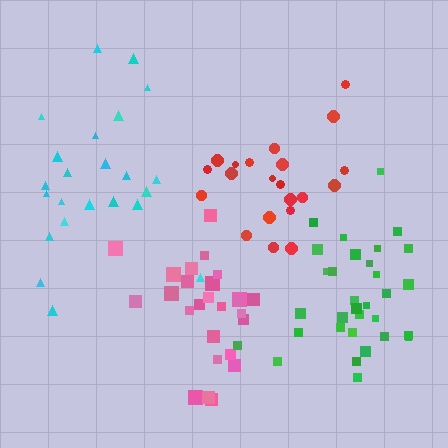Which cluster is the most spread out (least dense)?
Cyan.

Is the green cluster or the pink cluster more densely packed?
Pink.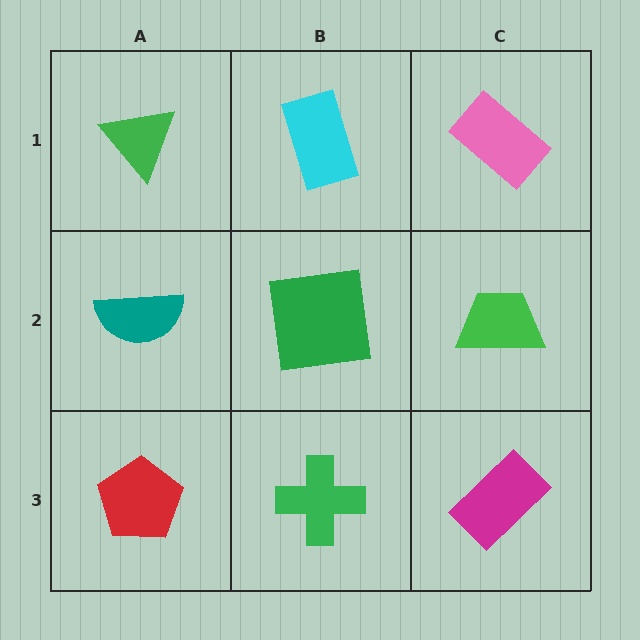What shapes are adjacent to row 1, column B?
A green square (row 2, column B), a green triangle (row 1, column A), a pink rectangle (row 1, column C).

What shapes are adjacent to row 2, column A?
A green triangle (row 1, column A), a red pentagon (row 3, column A), a green square (row 2, column B).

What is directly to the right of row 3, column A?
A green cross.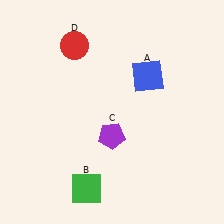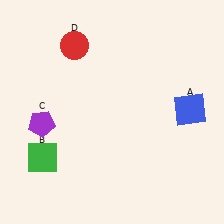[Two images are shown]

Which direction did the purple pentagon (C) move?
The purple pentagon (C) moved left.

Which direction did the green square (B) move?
The green square (B) moved left.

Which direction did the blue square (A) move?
The blue square (A) moved right.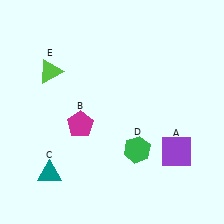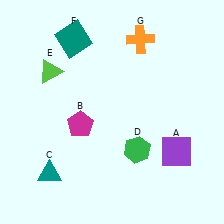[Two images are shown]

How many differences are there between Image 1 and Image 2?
There are 2 differences between the two images.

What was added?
A teal square (F), an orange cross (G) were added in Image 2.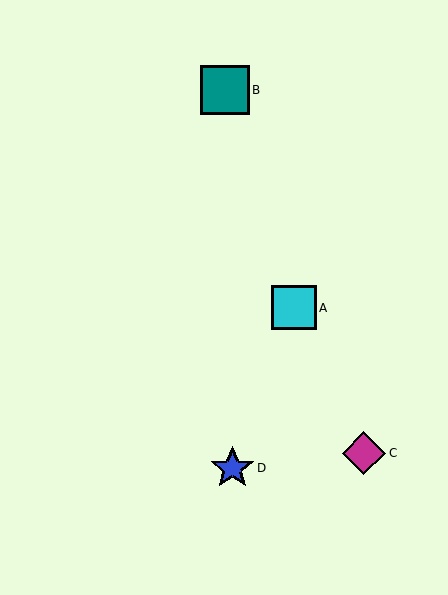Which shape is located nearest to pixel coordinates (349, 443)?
The magenta diamond (labeled C) at (364, 453) is nearest to that location.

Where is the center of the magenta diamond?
The center of the magenta diamond is at (364, 453).